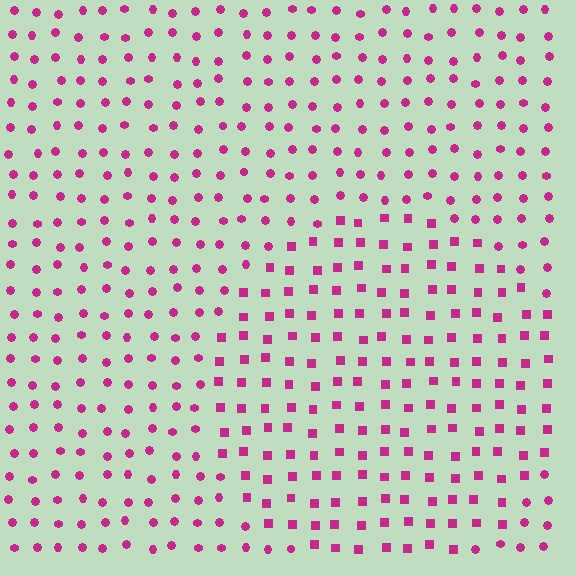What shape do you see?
I see a circle.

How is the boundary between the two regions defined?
The boundary is defined by a change in element shape: squares inside vs. circles outside. All elements share the same color and spacing.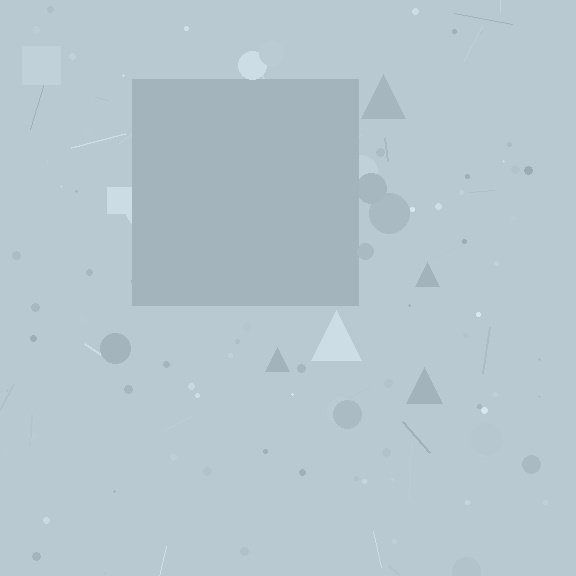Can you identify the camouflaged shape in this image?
The camouflaged shape is a square.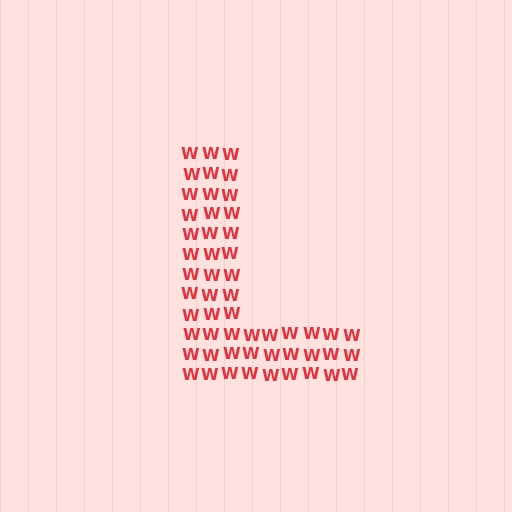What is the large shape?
The large shape is the letter L.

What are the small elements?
The small elements are letter W's.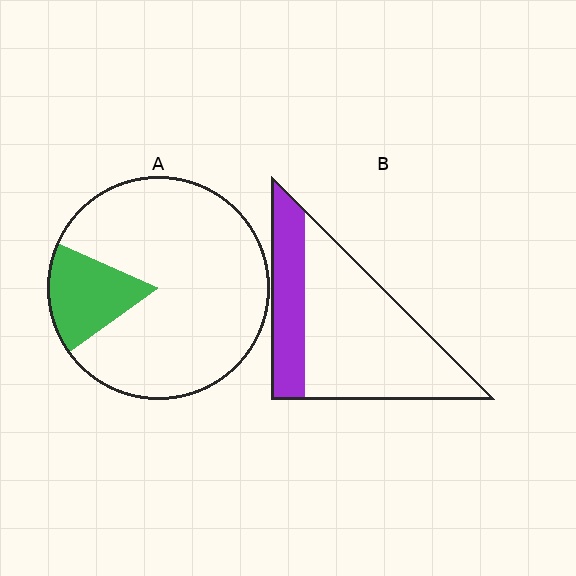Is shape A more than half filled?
No.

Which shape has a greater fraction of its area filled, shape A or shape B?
Shape B.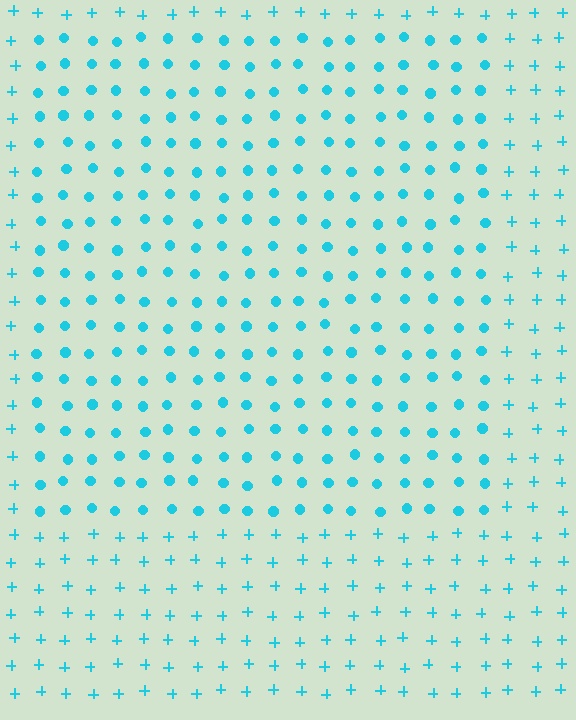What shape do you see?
I see a rectangle.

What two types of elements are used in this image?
The image uses circles inside the rectangle region and plus signs outside it.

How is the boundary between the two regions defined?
The boundary is defined by a change in element shape: circles inside vs. plus signs outside. All elements share the same color and spacing.